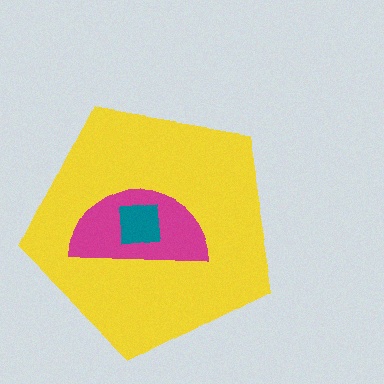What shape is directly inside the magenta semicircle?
The teal square.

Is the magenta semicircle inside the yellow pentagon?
Yes.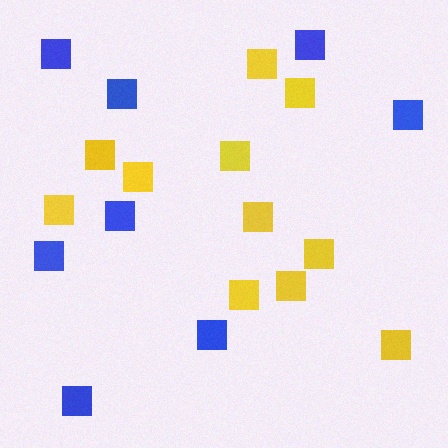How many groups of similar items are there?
There are 2 groups: one group of yellow squares (11) and one group of blue squares (8).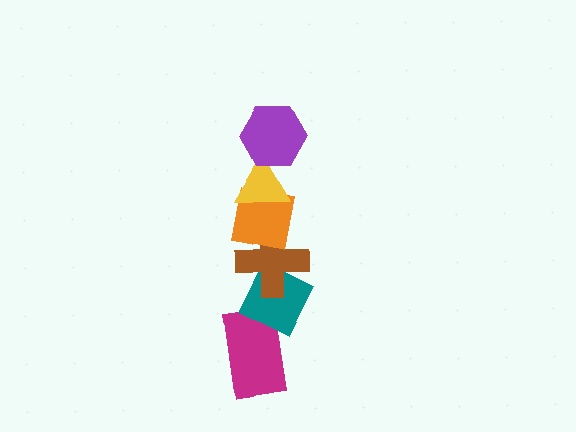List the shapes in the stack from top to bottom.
From top to bottom: the purple hexagon, the yellow triangle, the orange square, the brown cross, the teal diamond, the magenta rectangle.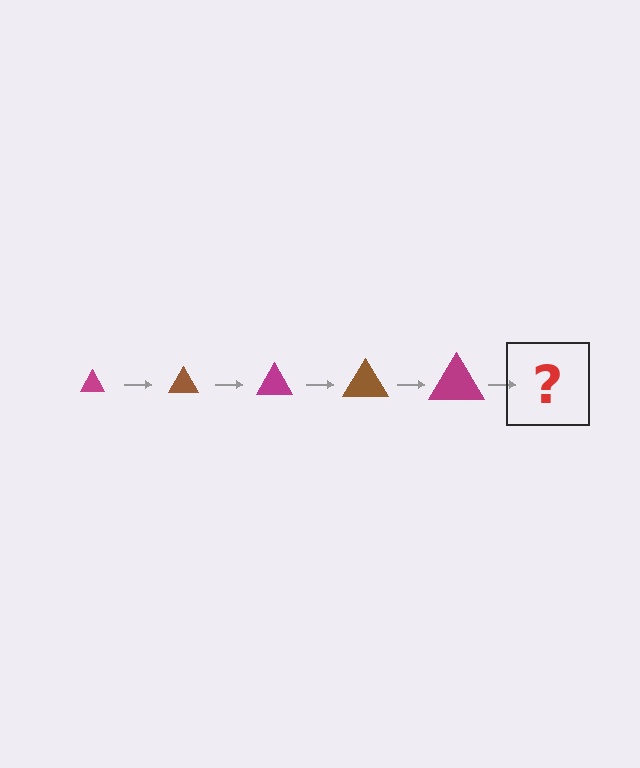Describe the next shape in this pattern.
It should be a brown triangle, larger than the previous one.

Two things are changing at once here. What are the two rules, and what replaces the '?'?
The two rules are that the triangle grows larger each step and the color cycles through magenta and brown. The '?' should be a brown triangle, larger than the previous one.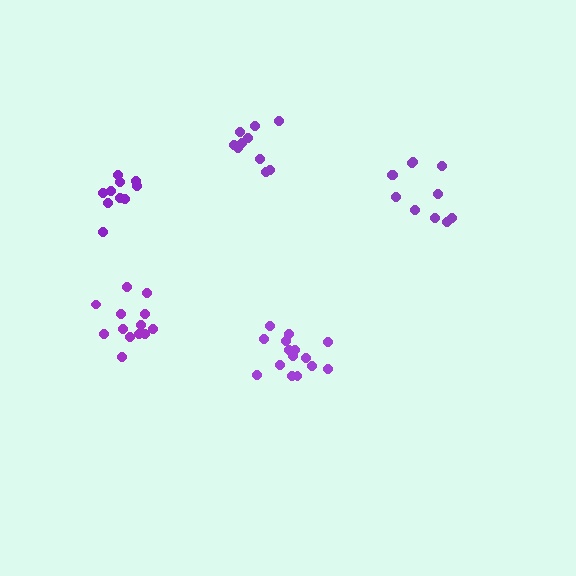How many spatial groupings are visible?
There are 5 spatial groupings.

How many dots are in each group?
Group 1: 11 dots, Group 2: 10 dots, Group 3: 13 dots, Group 4: 10 dots, Group 5: 15 dots (59 total).